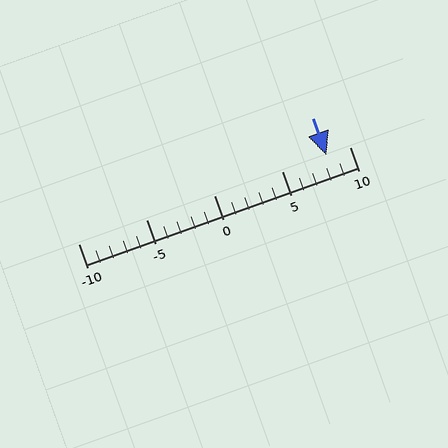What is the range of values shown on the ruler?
The ruler shows values from -10 to 10.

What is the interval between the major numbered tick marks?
The major tick marks are spaced 5 units apart.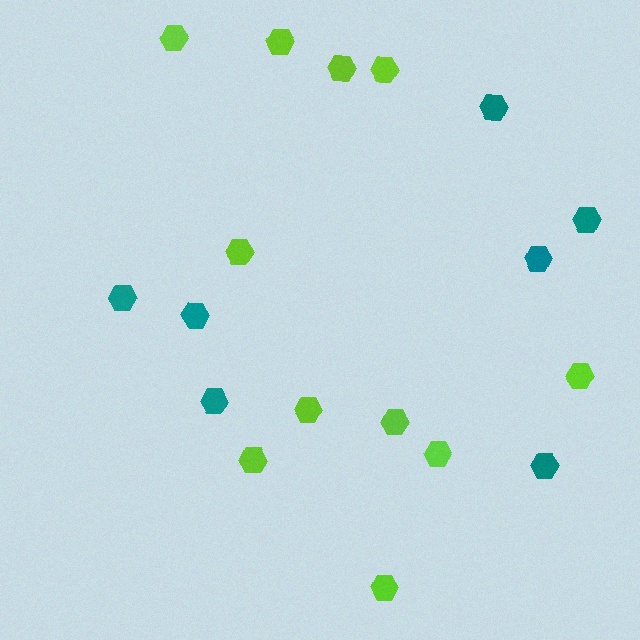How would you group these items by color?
There are 2 groups: one group of lime hexagons (11) and one group of teal hexagons (7).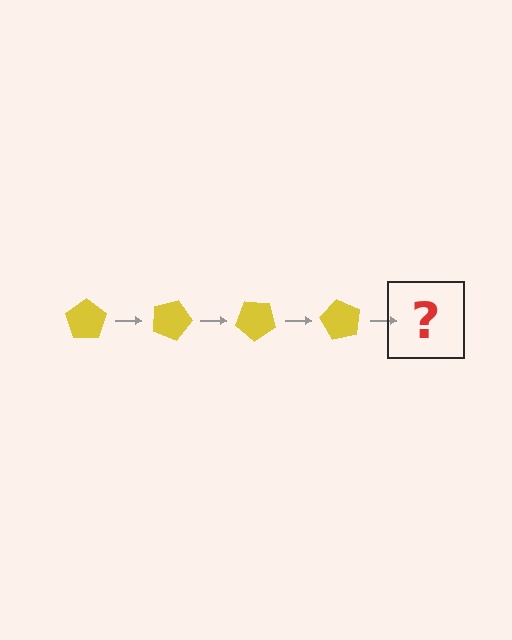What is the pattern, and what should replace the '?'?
The pattern is that the pentagon rotates 20 degrees each step. The '?' should be a yellow pentagon rotated 80 degrees.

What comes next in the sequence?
The next element should be a yellow pentagon rotated 80 degrees.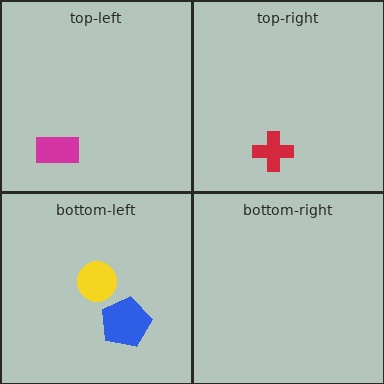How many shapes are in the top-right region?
1.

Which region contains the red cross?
The top-right region.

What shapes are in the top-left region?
The magenta rectangle.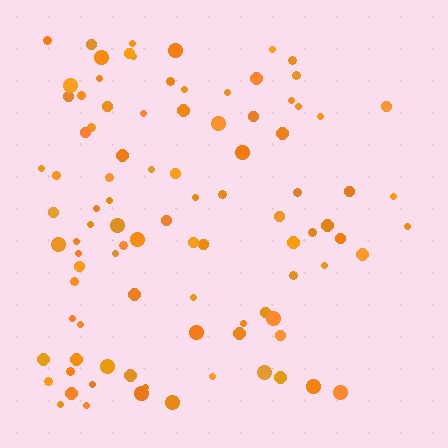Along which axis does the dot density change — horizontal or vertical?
Horizontal.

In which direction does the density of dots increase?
From right to left, with the left side densest.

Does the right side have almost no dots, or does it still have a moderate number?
Still a moderate number, just noticeably fewer than the left.